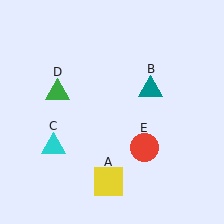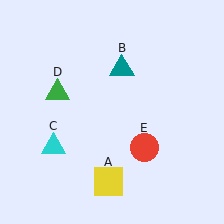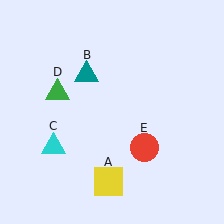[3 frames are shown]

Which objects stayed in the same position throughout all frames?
Yellow square (object A) and cyan triangle (object C) and green triangle (object D) and red circle (object E) remained stationary.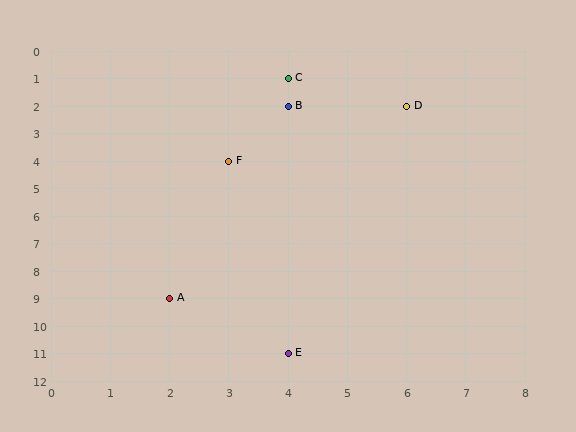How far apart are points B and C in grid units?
Points B and C are 1 row apart.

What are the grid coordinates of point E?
Point E is at grid coordinates (4, 11).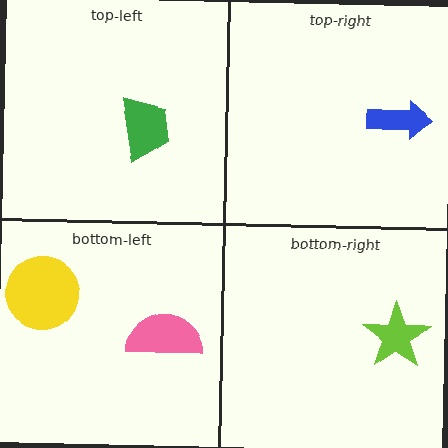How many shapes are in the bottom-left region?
2.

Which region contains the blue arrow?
The top-right region.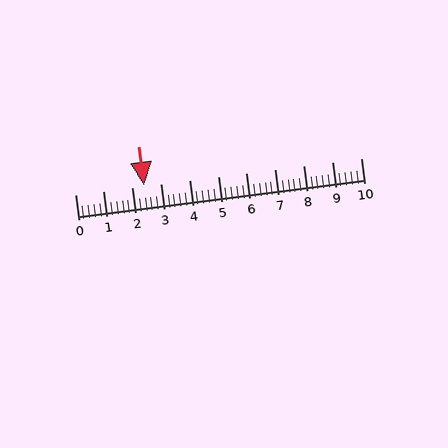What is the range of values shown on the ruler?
The ruler shows values from 0 to 10.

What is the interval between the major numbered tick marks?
The major tick marks are spaced 1 units apart.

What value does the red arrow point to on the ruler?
The red arrow points to approximately 2.4.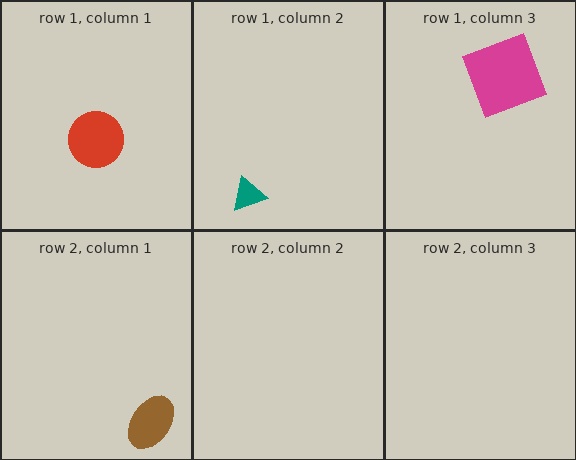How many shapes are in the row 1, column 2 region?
1.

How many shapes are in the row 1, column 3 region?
1.